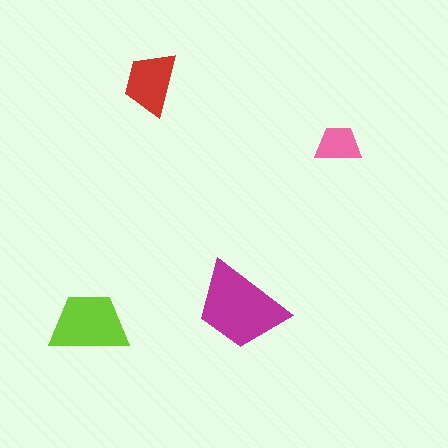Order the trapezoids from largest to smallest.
the magenta one, the lime one, the red one, the pink one.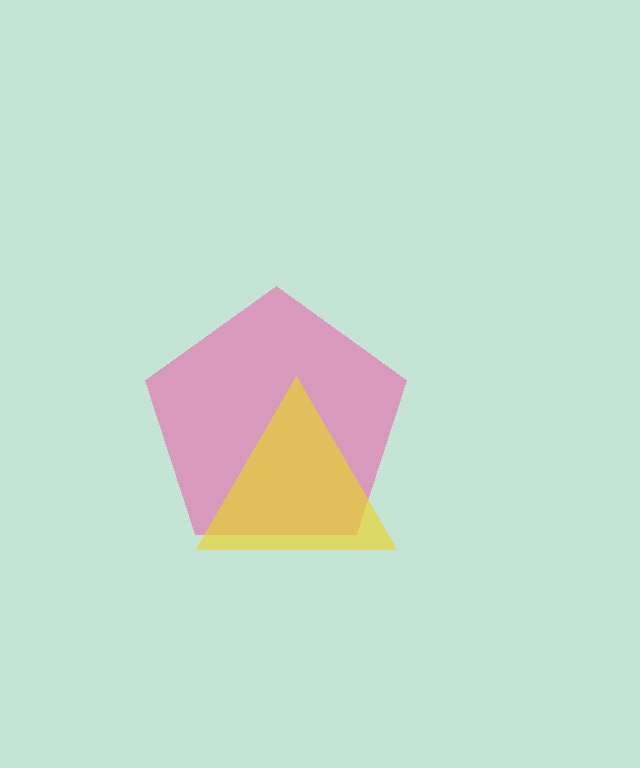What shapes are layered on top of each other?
The layered shapes are: a pink pentagon, a yellow triangle.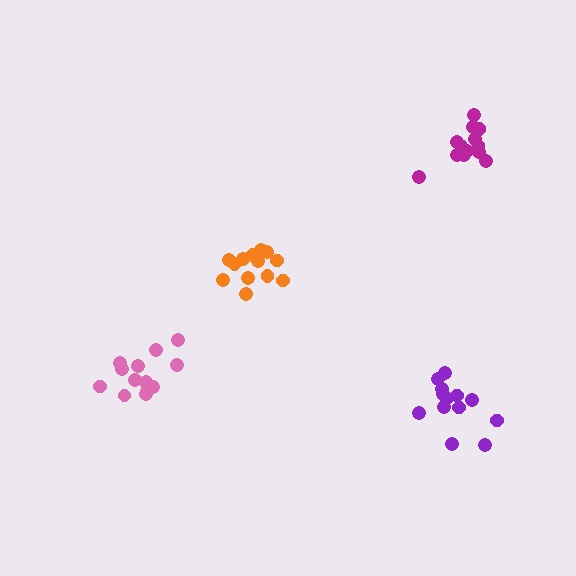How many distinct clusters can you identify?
There are 4 distinct clusters.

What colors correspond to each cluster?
The clusters are colored: purple, orange, pink, magenta.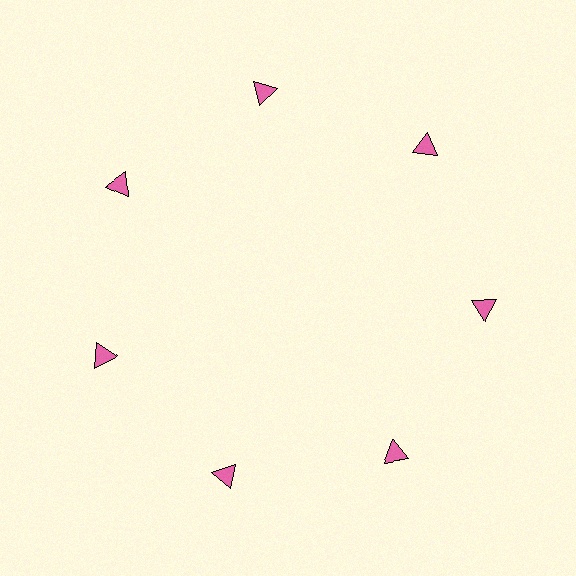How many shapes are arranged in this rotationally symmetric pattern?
There are 7 shapes, arranged in 7 groups of 1.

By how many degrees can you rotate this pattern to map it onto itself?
The pattern maps onto itself every 51 degrees of rotation.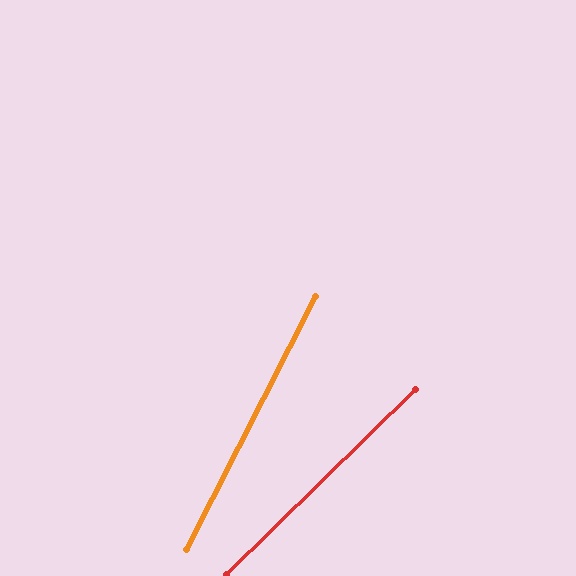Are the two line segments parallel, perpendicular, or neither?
Neither parallel nor perpendicular — they differ by about 19°.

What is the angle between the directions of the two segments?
Approximately 19 degrees.